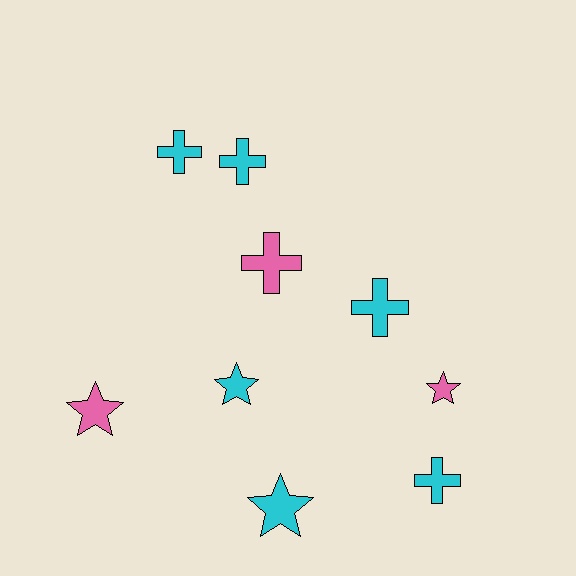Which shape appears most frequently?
Cross, with 5 objects.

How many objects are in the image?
There are 9 objects.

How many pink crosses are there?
There is 1 pink cross.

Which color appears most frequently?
Cyan, with 6 objects.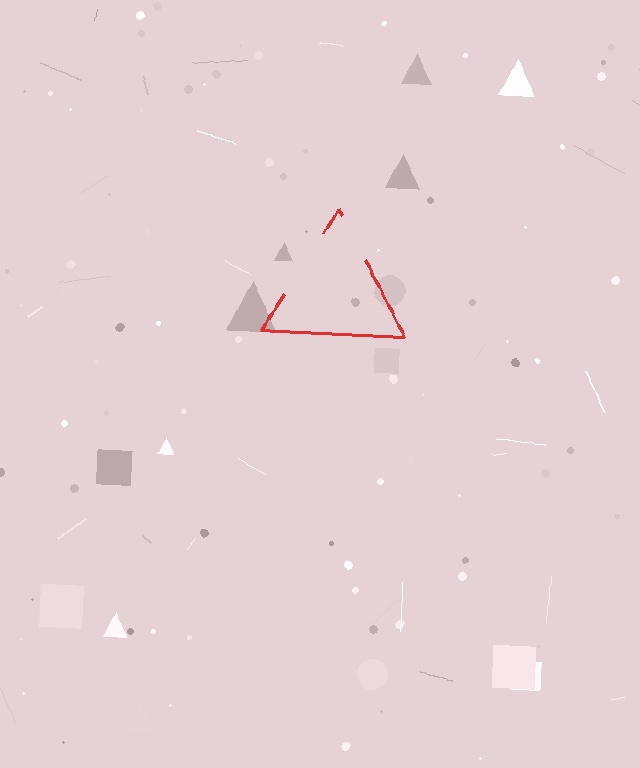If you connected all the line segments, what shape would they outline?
They would outline a triangle.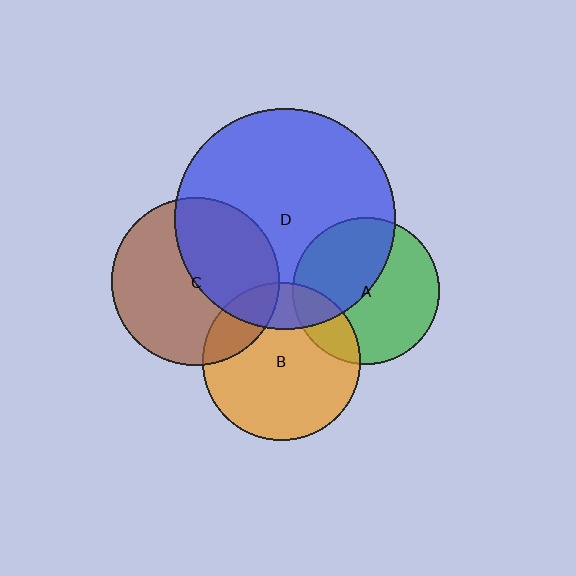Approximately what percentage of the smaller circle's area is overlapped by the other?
Approximately 20%.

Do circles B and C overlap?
Yes.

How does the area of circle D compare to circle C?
Approximately 1.7 times.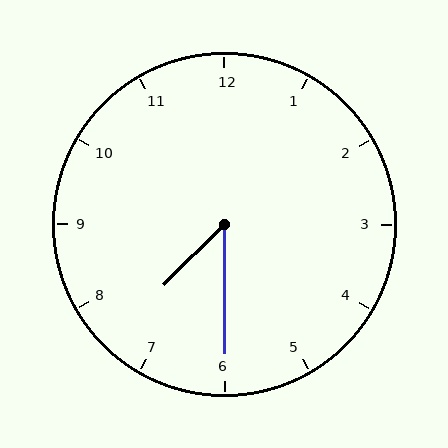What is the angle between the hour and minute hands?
Approximately 45 degrees.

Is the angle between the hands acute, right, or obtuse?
It is acute.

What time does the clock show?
7:30.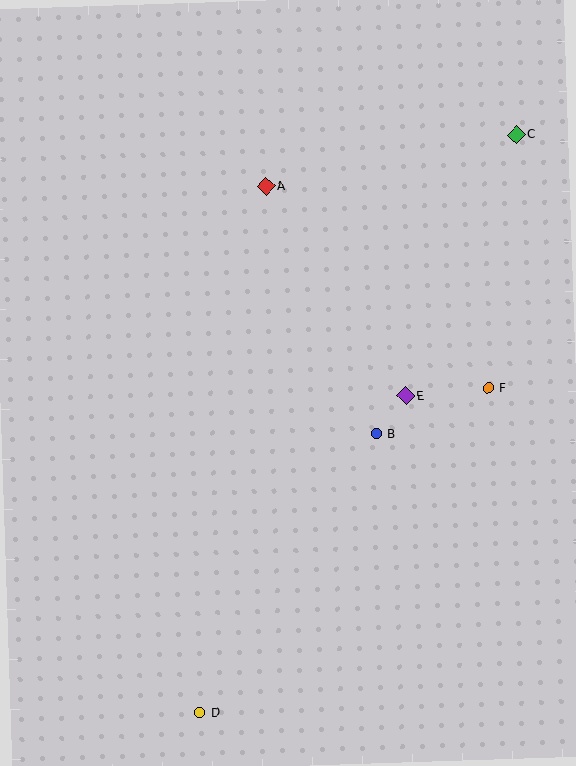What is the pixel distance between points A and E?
The distance between A and E is 252 pixels.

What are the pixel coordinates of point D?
Point D is at (200, 713).